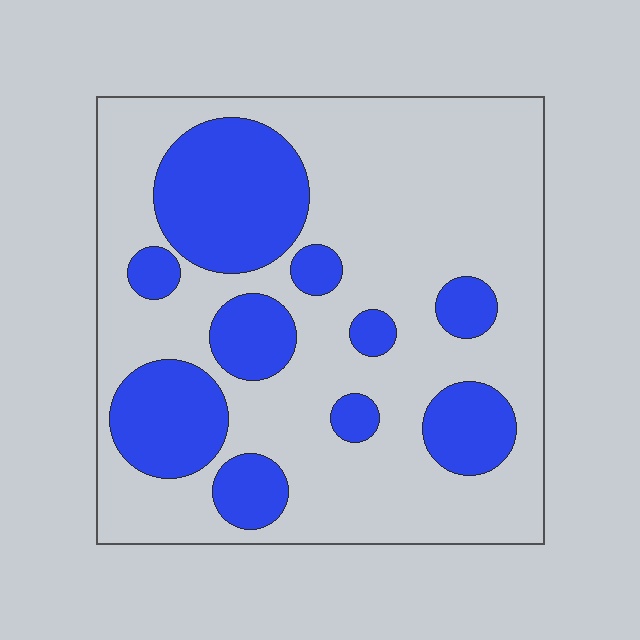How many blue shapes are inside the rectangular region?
10.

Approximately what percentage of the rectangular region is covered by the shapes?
Approximately 30%.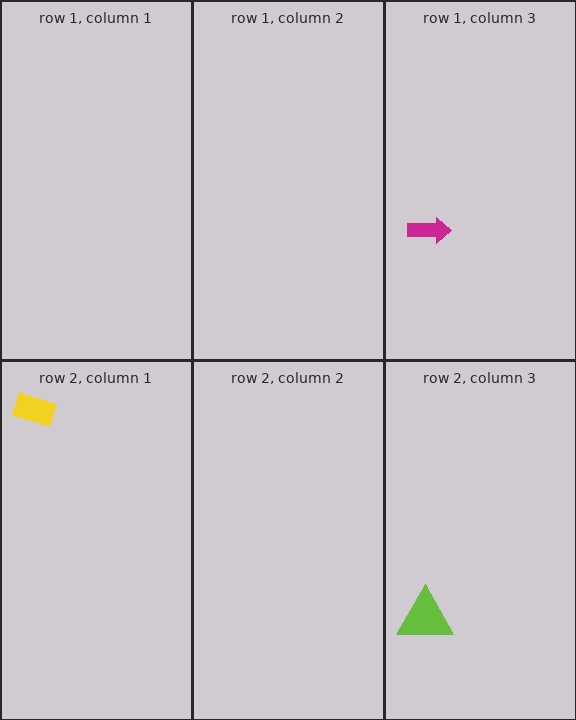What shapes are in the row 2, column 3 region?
The lime triangle.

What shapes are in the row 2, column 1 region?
The yellow rectangle.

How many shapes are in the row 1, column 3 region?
1.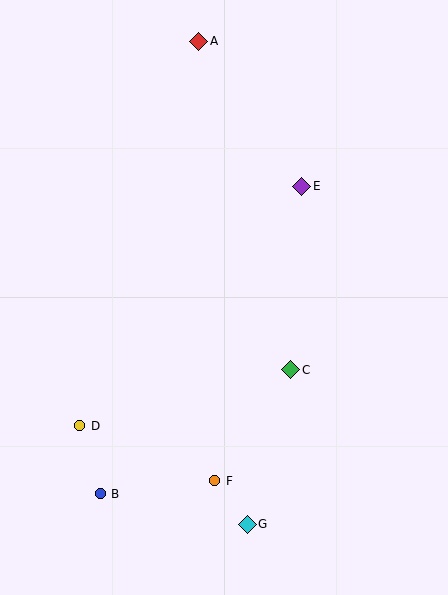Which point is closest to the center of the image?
Point C at (291, 370) is closest to the center.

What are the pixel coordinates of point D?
Point D is at (80, 426).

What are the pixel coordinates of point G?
Point G is at (247, 524).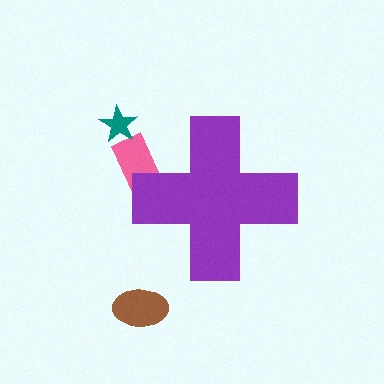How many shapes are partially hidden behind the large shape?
1 shape is partially hidden.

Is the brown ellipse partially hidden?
No, the brown ellipse is fully visible.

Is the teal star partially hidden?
No, the teal star is fully visible.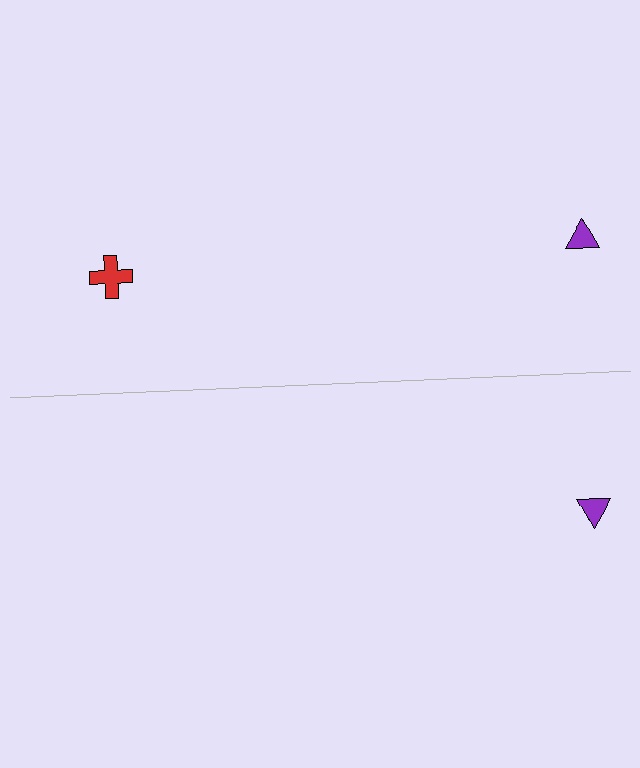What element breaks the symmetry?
A red cross is missing from the bottom side.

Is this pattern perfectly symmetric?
No, the pattern is not perfectly symmetric. A red cross is missing from the bottom side.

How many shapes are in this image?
There are 3 shapes in this image.